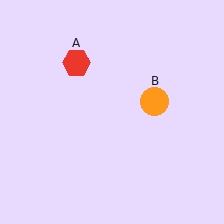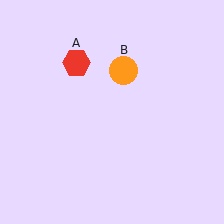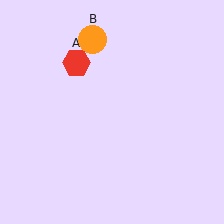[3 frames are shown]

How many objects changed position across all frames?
1 object changed position: orange circle (object B).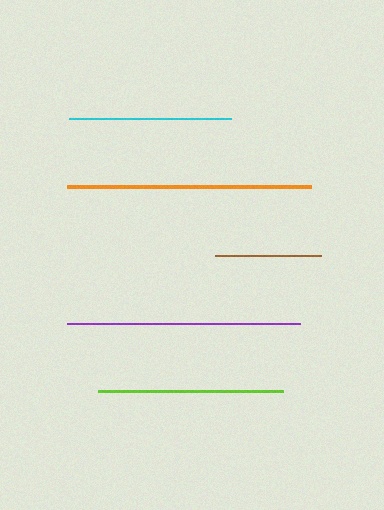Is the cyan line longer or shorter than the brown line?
The cyan line is longer than the brown line.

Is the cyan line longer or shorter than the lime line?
The lime line is longer than the cyan line.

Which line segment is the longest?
The orange line is the longest at approximately 245 pixels.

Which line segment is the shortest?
The brown line is the shortest at approximately 106 pixels.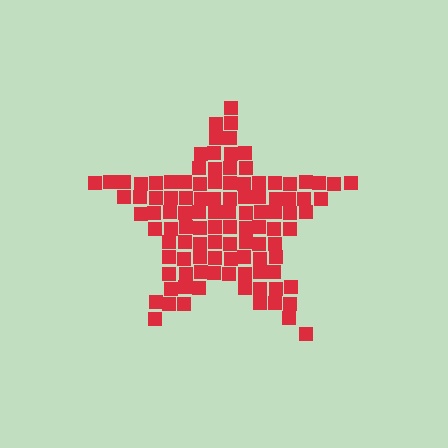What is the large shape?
The large shape is a star.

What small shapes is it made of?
It is made of small squares.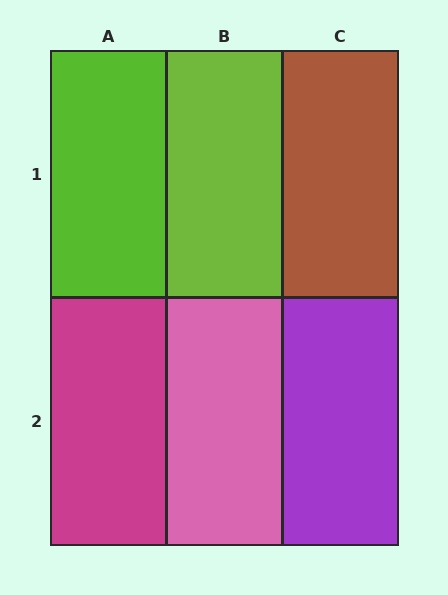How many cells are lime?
2 cells are lime.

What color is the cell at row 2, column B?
Pink.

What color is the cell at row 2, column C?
Purple.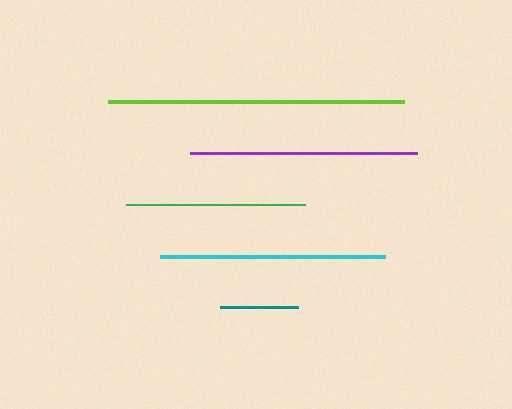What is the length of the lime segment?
The lime segment is approximately 297 pixels long.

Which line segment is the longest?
The lime line is the longest at approximately 297 pixels.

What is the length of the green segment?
The green segment is approximately 179 pixels long.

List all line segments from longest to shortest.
From longest to shortest: lime, purple, cyan, green, teal.